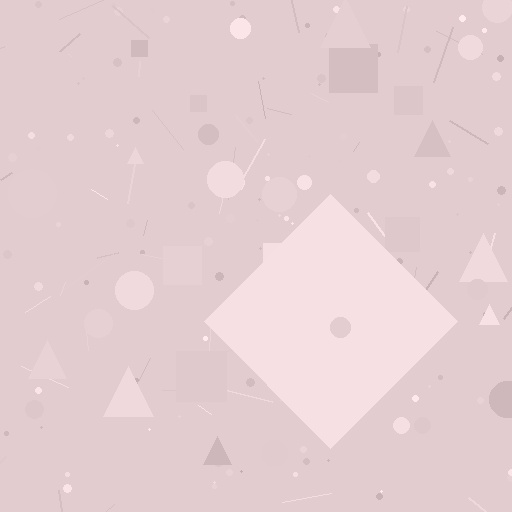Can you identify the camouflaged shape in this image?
The camouflaged shape is a diamond.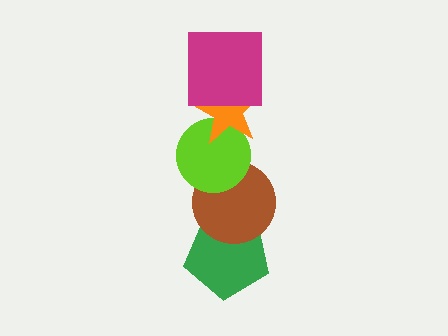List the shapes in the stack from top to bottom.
From top to bottom: the magenta square, the orange star, the lime circle, the brown circle, the green pentagon.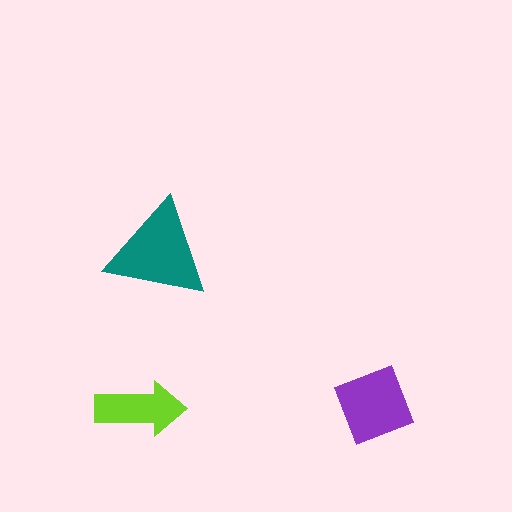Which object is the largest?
The teal triangle.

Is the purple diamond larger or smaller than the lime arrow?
Larger.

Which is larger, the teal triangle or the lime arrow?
The teal triangle.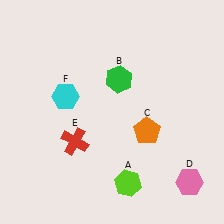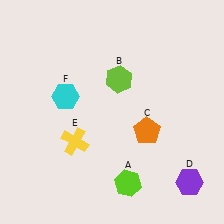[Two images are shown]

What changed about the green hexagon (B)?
In Image 1, B is green. In Image 2, it changed to lime.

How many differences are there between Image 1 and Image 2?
There are 3 differences between the two images.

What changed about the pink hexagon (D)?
In Image 1, D is pink. In Image 2, it changed to purple.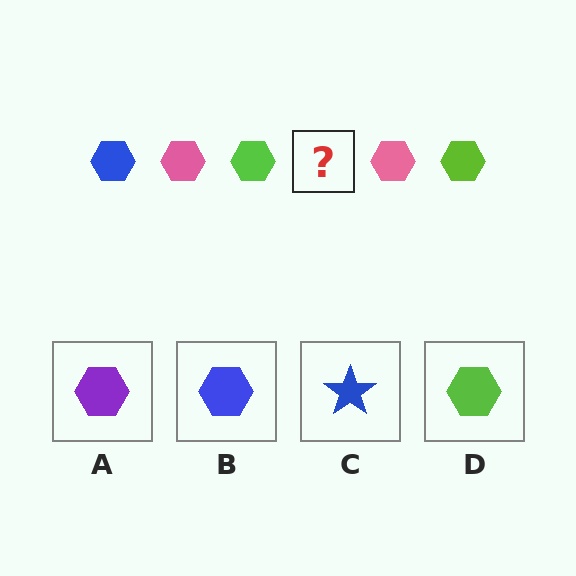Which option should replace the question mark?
Option B.